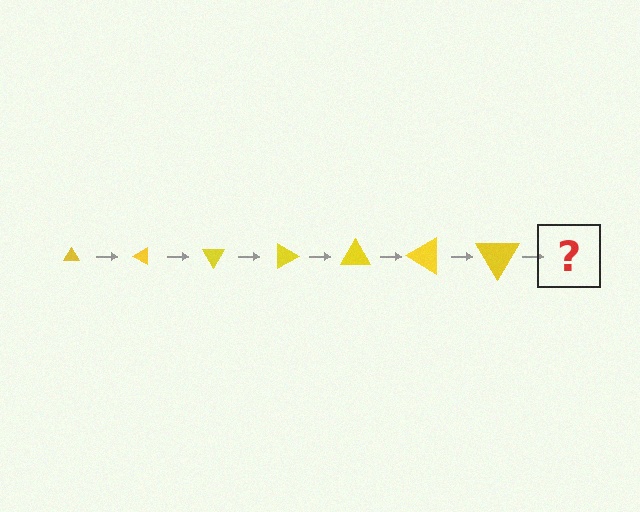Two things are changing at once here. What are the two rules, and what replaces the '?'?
The two rules are that the triangle grows larger each step and it rotates 30 degrees each step. The '?' should be a triangle, larger than the previous one and rotated 210 degrees from the start.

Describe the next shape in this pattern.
It should be a triangle, larger than the previous one and rotated 210 degrees from the start.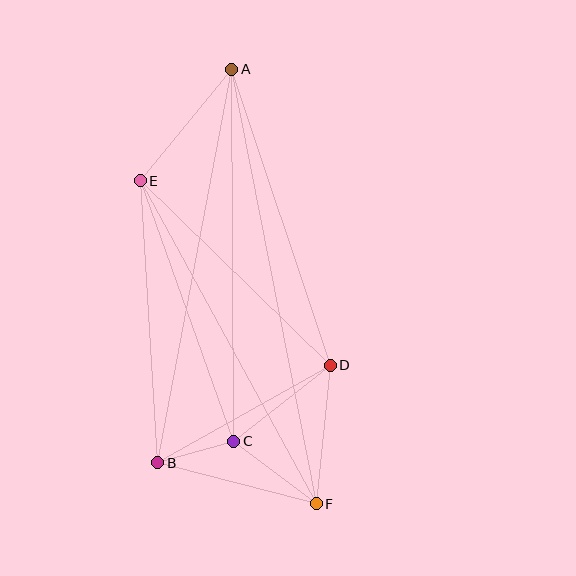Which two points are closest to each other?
Points B and C are closest to each other.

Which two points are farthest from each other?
Points A and F are farthest from each other.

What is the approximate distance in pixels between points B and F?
The distance between B and F is approximately 164 pixels.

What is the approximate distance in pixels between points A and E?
The distance between A and E is approximately 144 pixels.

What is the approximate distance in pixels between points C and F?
The distance between C and F is approximately 104 pixels.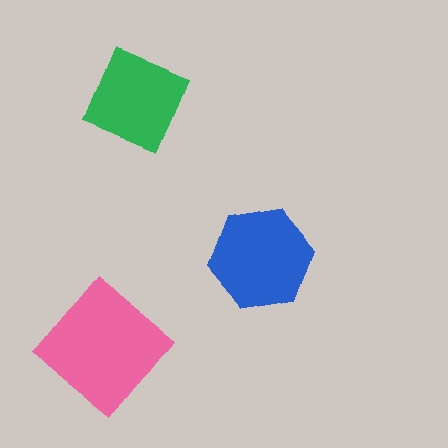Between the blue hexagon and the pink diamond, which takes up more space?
The pink diamond.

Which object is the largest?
The pink diamond.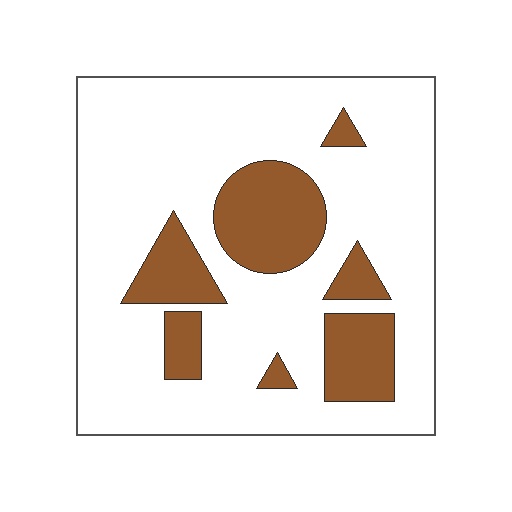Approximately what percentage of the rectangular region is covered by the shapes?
Approximately 20%.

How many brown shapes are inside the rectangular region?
7.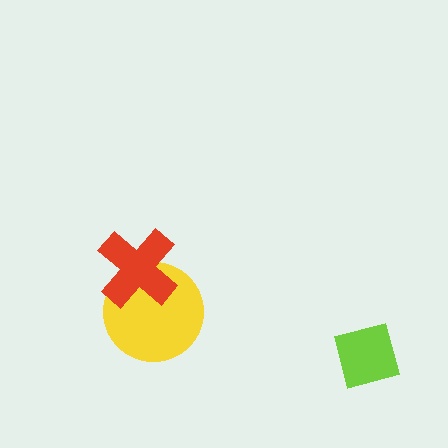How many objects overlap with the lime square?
0 objects overlap with the lime square.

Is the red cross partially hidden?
No, no other shape covers it.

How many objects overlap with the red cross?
1 object overlaps with the red cross.